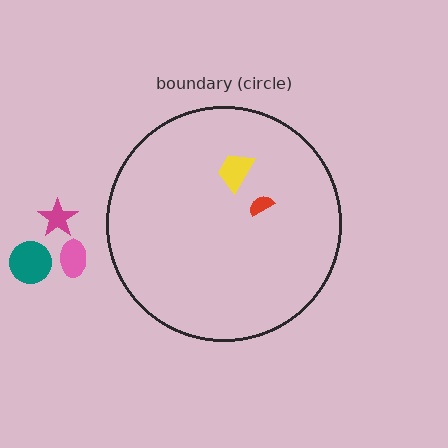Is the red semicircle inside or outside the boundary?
Inside.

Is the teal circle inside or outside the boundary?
Outside.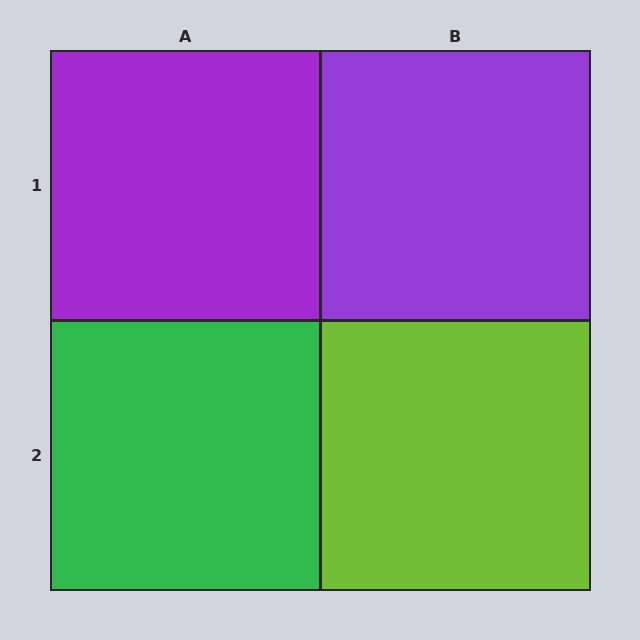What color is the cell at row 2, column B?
Lime.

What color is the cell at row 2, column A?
Green.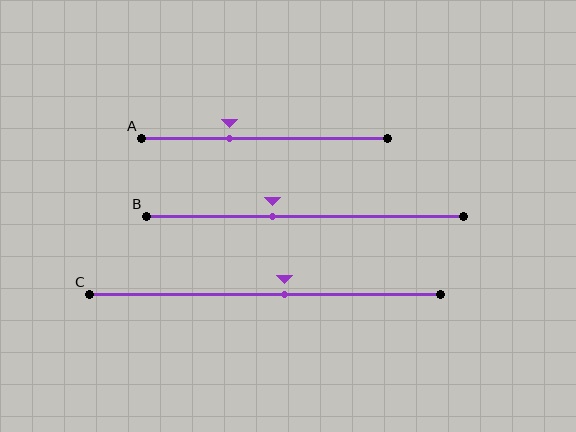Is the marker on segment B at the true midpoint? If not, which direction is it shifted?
No, the marker on segment B is shifted to the left by about 11% of the segment length.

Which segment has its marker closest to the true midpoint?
Segment C has its marker closest to the true midpoint.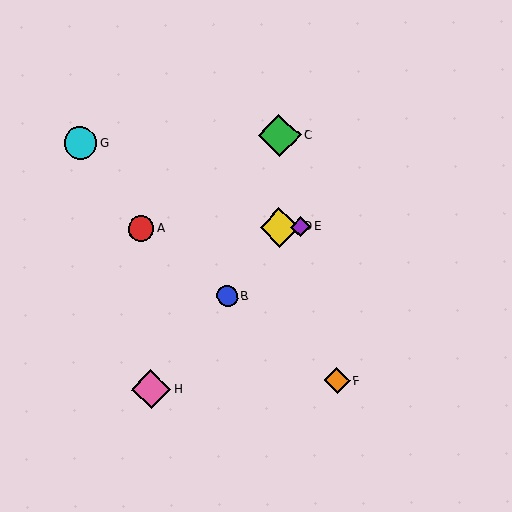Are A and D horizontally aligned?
Yes, both are at y≈229.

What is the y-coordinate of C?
Object C is at y≈135.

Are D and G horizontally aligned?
No, D is at y≈227 and G is at y≈143.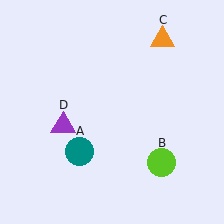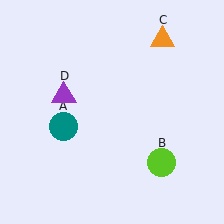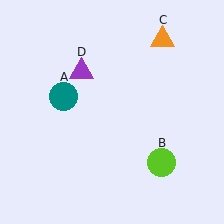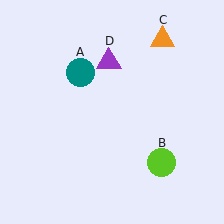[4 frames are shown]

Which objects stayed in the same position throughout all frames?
Lime circle (object B) and orange triangle (object C) remained stationary.